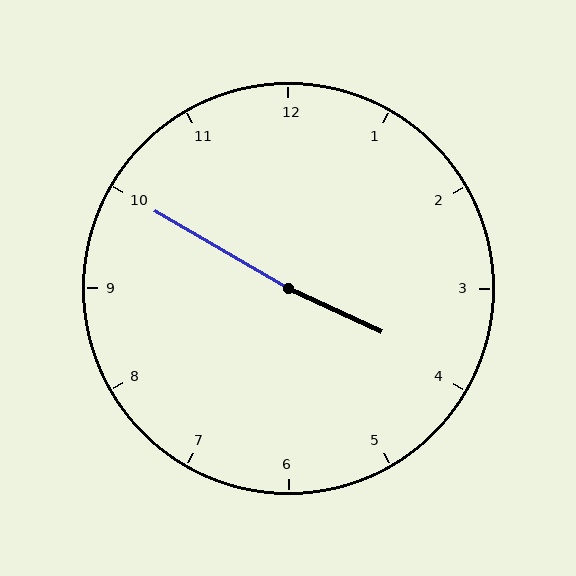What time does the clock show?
3:50.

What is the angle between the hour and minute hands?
Approximately 175 degrees.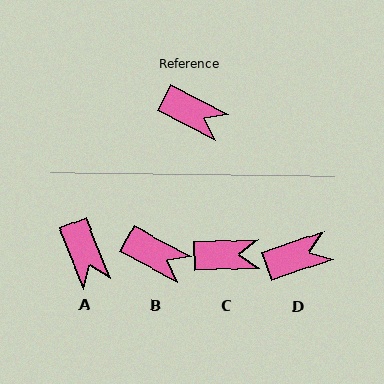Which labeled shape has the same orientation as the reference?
B.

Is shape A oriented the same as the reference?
No, it is off by about 41 degrees.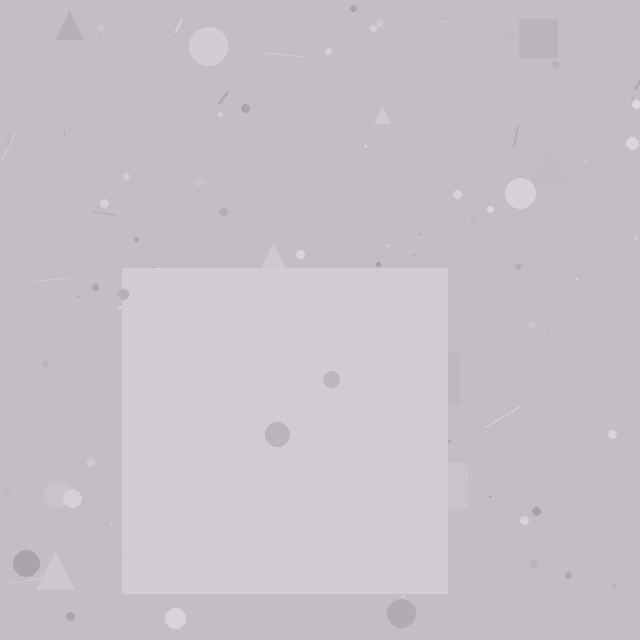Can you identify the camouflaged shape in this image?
The camouflaged shape is a square.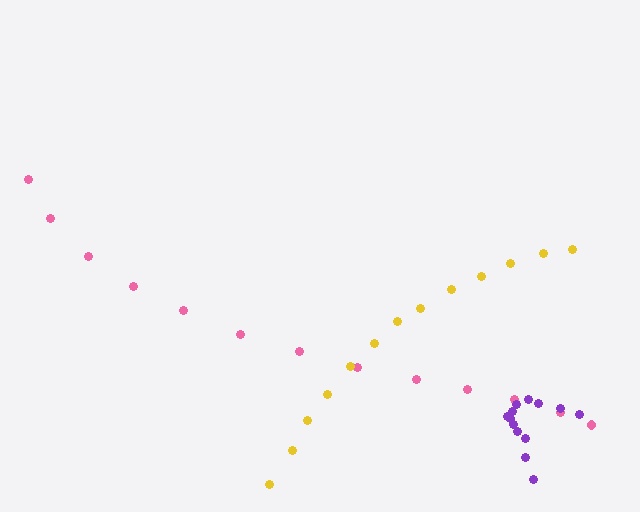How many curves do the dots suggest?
There are 3 distinct paths.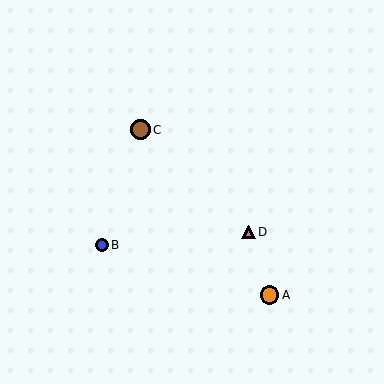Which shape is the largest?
The brown circle (labeled C) is the largest.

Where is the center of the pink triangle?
The center of the pink triangle is at (249, 232).